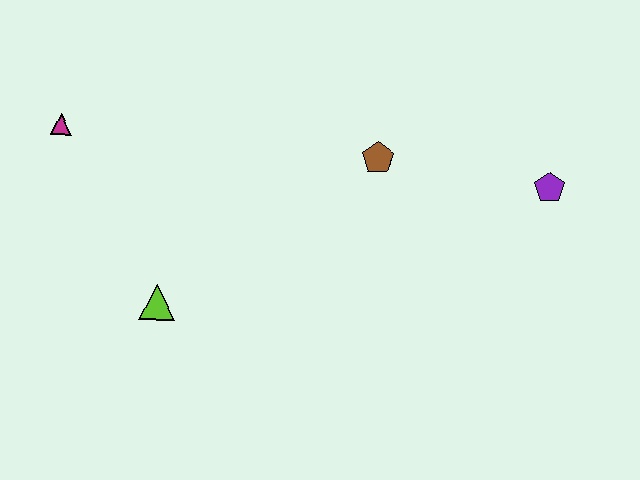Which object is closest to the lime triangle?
The magenta triangle is closest to the lime triangle.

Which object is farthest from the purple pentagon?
The magenta triangle is farthest from the purple pentagon.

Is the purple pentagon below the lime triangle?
No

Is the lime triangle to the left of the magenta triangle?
No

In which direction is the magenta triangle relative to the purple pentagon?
The magenta triangle is to the left of the purple pentagon.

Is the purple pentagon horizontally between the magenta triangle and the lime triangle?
No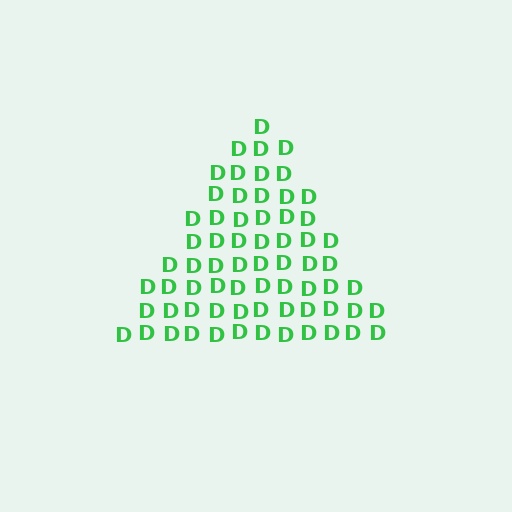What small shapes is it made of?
It is made of small letter D's.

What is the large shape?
The large shape is a triangle.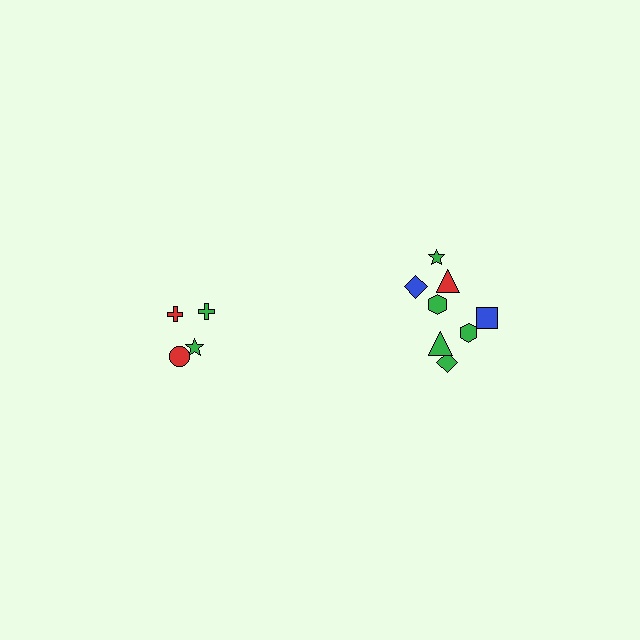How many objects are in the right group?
There are 8 objects.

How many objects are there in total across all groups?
There are 12 objects.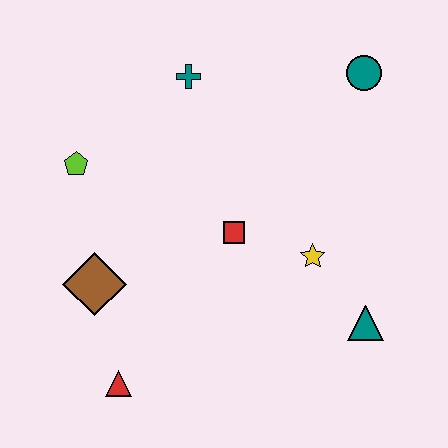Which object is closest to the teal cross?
The lime pentagon is closest to the teal cross.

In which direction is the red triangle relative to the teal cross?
The red triangle is below the teal cross.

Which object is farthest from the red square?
The teal circle is farthest from the red square.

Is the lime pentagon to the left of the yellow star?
Yes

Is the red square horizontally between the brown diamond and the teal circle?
Yes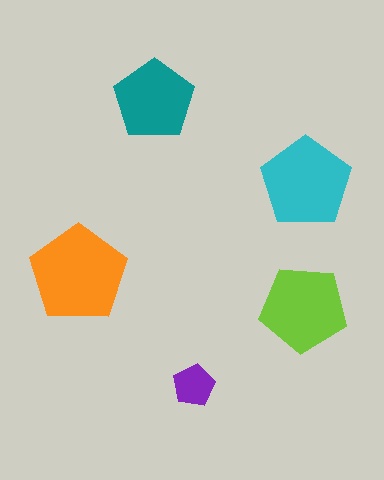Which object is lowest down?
The purple pentagon is bottommost.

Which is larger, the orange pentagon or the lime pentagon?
The orange one.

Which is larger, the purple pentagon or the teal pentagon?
The teal one.